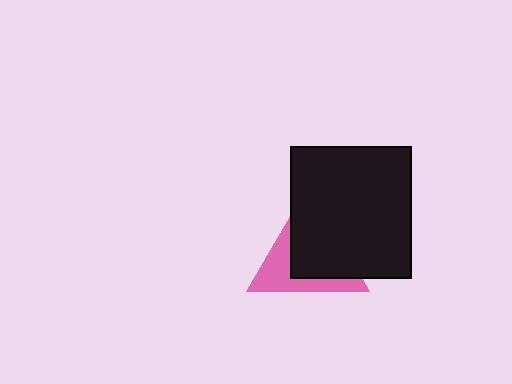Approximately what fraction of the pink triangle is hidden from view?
Roughly 62% of the pink triangle is hidden behind the black rectangle.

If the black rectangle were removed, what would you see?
You would see the complete pink triangle.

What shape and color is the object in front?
The object in front is a black rectangle.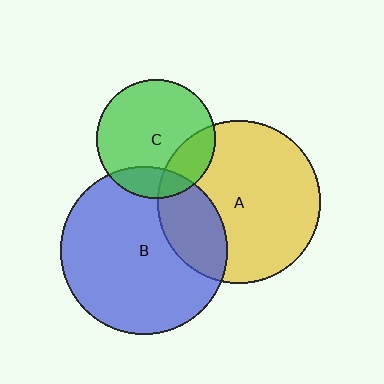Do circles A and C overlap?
Yes.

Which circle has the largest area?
Circle B (blue).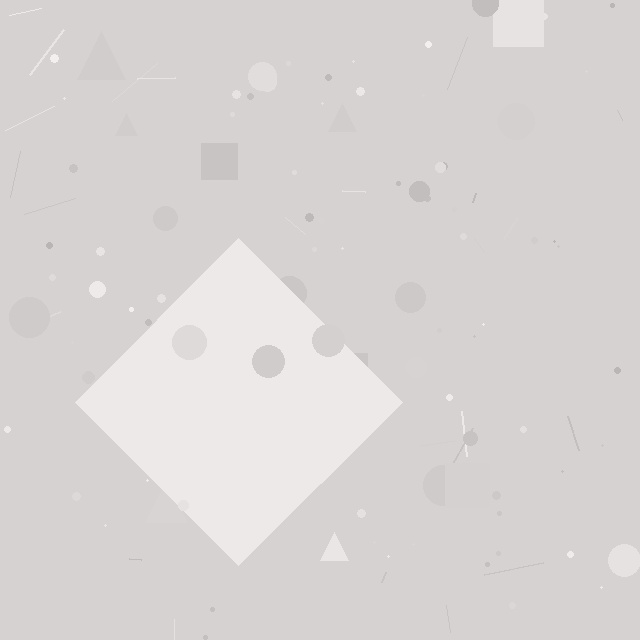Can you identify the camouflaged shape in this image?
The camouflaged shape is a diamond.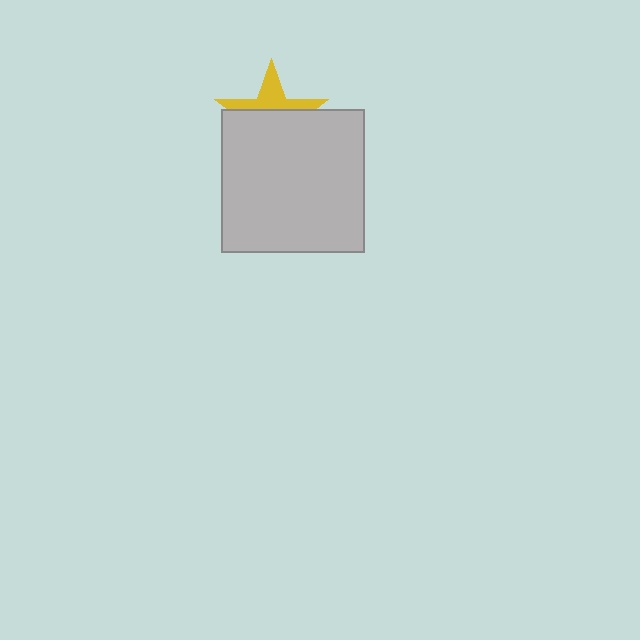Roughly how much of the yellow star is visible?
A small part of it is visible (roughly 38%).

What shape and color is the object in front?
The object in front is a light gray square.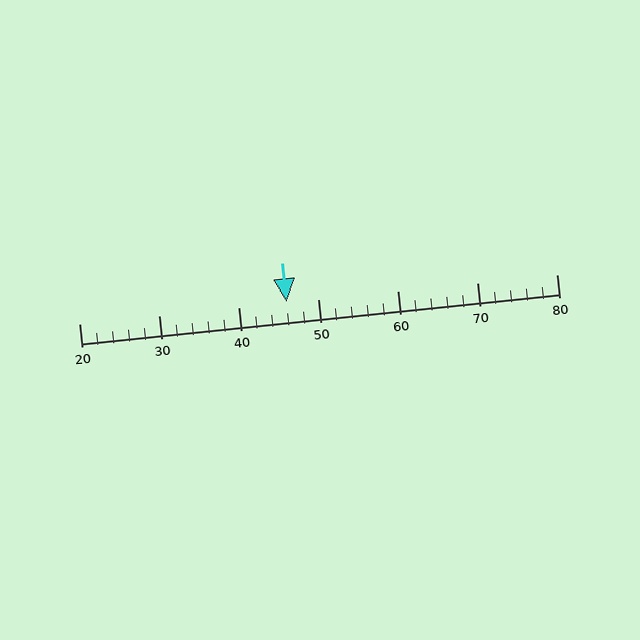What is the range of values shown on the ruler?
The ruler shows values from 20 to 80.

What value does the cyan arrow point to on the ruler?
The cyan arrow points to approximately 46.